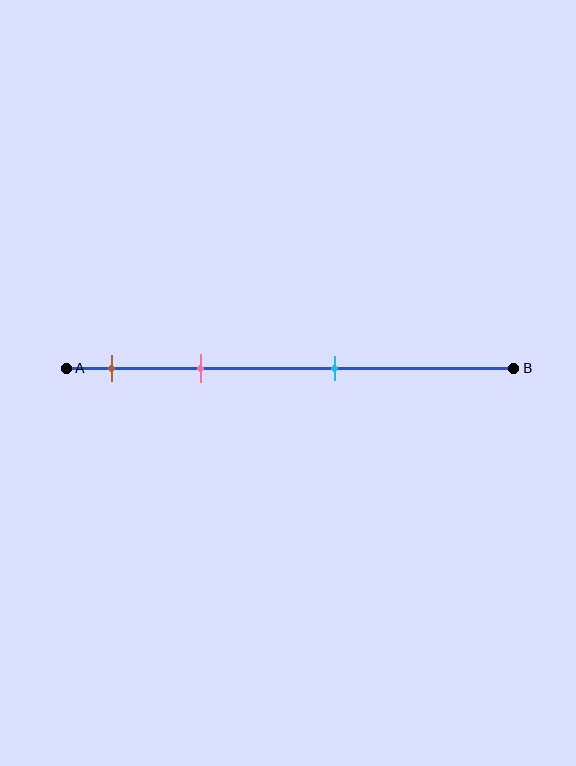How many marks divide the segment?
There are 3 marks dividing the segment.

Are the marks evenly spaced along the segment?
No, the marks are not evenly spaced.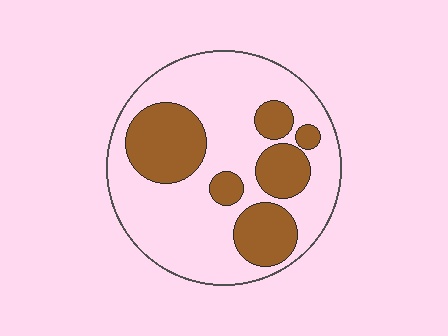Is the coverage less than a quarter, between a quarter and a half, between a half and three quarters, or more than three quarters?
Between a quarter and a half.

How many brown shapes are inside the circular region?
6.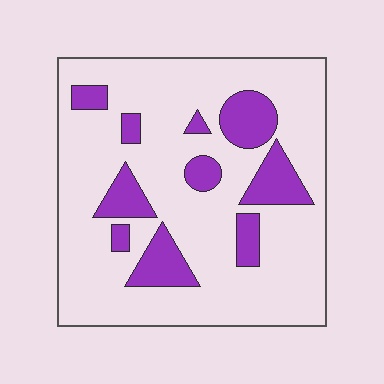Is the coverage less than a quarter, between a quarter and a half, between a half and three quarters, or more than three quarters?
Less than a quarter.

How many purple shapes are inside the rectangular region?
10.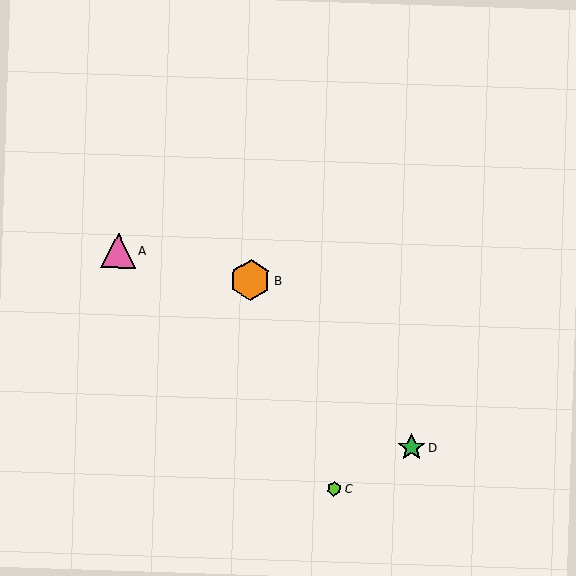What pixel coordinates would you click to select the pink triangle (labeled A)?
Click at (118, 251) to select the pink triangle A.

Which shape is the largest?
The orange hexagon (labeled B) is the largest.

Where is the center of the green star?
The center of the green star is at (411, 447).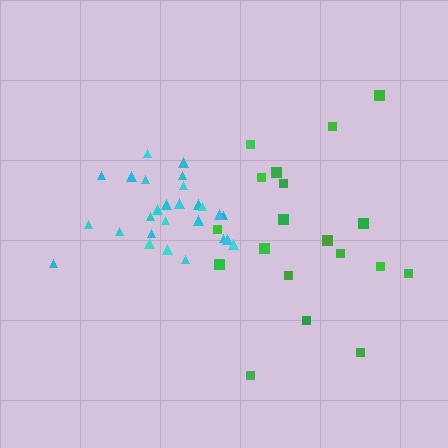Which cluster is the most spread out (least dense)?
Green.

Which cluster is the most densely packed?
Cyan.